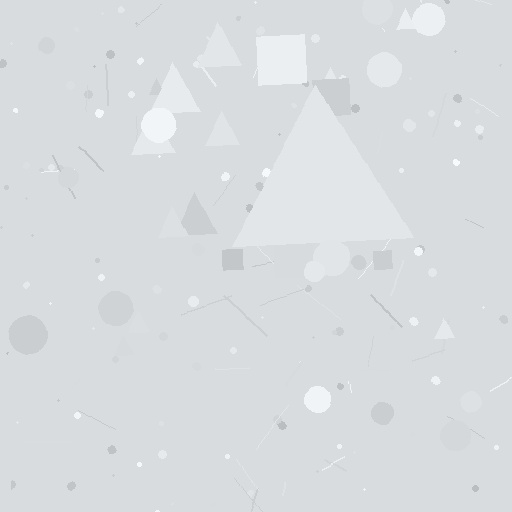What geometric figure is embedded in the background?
A triangle is embedded in the background.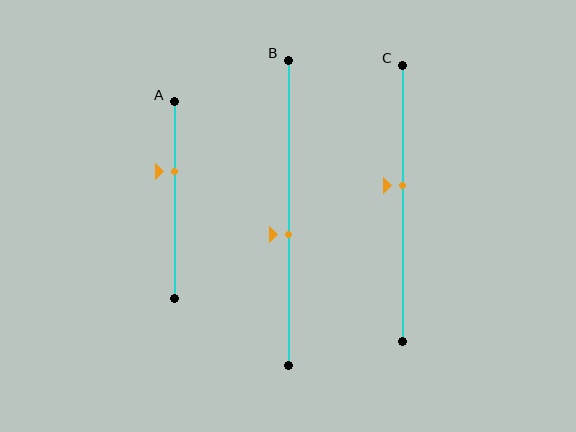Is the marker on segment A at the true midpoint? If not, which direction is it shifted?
No, the marker on segment A is shifted upward by about 14% of the segment length.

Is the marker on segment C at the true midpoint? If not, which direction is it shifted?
No, the marker on segment C is shifted upward by about 6% of the segment length.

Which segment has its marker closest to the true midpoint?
Segment C has its marker closest to the true midpoint.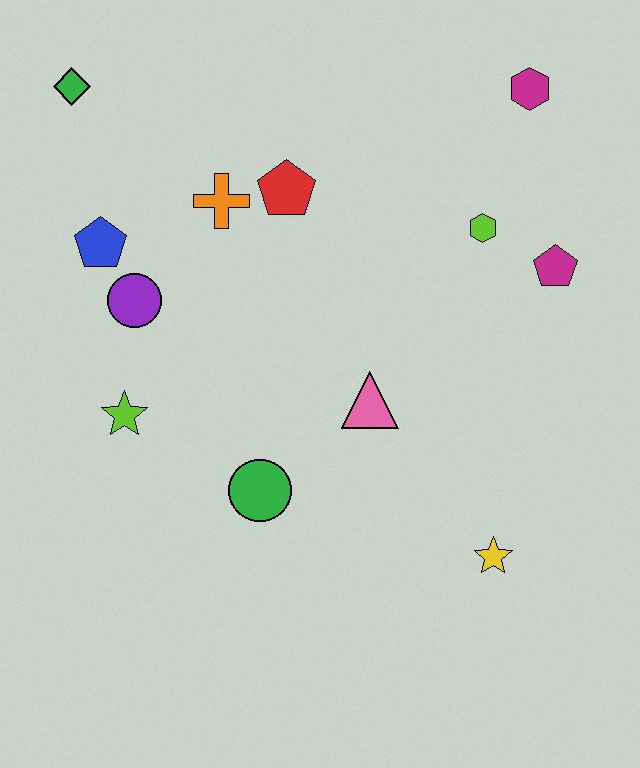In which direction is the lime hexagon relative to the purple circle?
The lime hexagon is to the right of the purple circle.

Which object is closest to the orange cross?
The red pentagon is closest to the orange cross.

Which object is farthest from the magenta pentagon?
The green diamond is farthest from the magenta pentagon.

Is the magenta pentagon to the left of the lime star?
No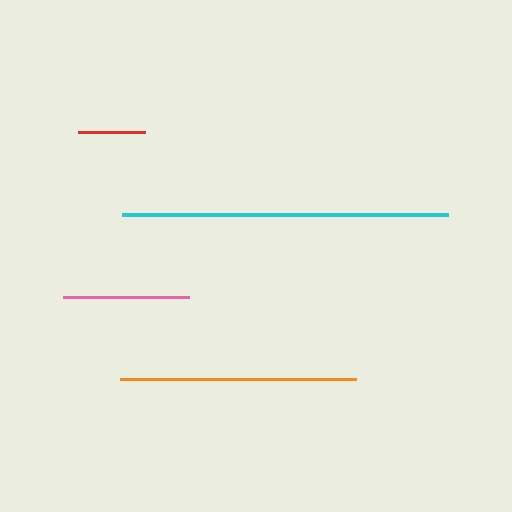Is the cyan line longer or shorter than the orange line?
The cyan line is longer than the orange line.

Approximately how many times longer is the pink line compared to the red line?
The pink line is approximately 1.9 times the length of the red line.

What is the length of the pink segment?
The pink segment is approximately 126 pixels long.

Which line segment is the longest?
The cyan line is the longest at approximately 326 pixels.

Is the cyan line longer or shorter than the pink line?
The cyan line is longer than the pink line.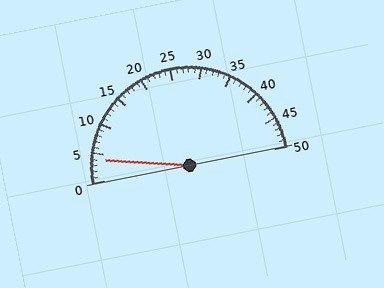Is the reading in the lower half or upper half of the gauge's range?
The reading is in the lower half of the range (0 to 50).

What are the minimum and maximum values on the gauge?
The gauge ranges from 0 to 50.